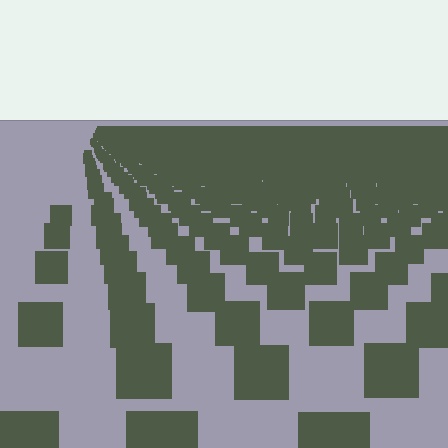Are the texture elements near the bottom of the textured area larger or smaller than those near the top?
Larger. Near the bottom, elements are closer to the viewer and appear at a bigger on-screen size.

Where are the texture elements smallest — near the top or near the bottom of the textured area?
Near the top.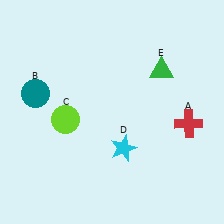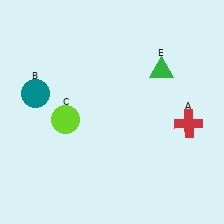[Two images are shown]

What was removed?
The cyan star (D) was removed in Image 2.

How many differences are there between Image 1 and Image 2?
There is 1 difference between the two images.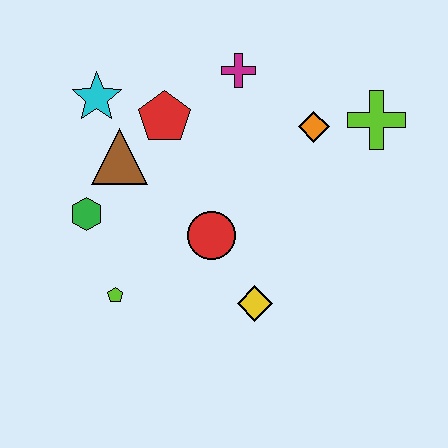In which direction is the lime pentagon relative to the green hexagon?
The lime pentagon is below the green hexagon.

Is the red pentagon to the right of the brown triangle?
Yes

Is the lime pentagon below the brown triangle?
Yes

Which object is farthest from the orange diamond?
The lime pentagon is farthest from the orange diamond.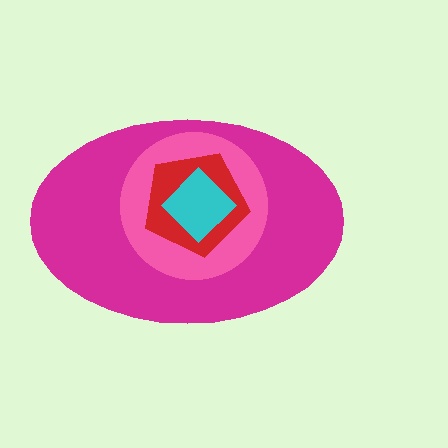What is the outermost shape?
The magenta ellipse.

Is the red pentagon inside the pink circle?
Yes.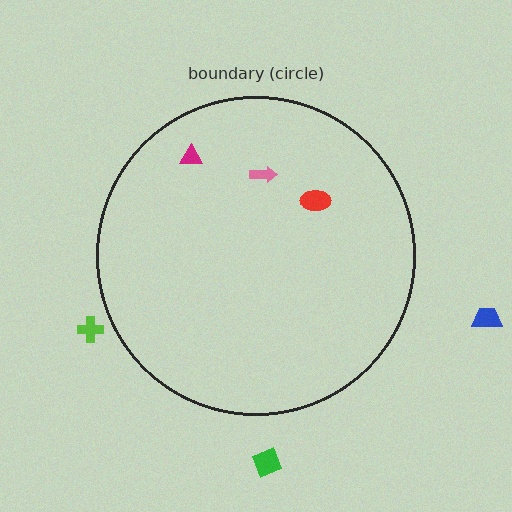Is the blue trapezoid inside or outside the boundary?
Outside.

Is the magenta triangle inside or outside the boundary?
Inside.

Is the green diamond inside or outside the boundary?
Outside.